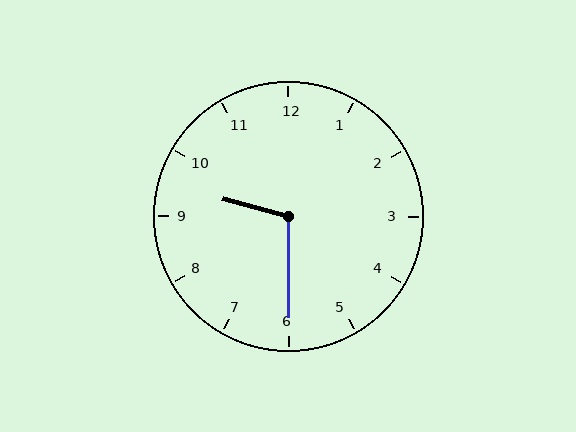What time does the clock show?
9:30.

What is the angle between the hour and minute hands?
Approximately 105 degrees.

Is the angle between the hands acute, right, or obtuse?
It is obtuse.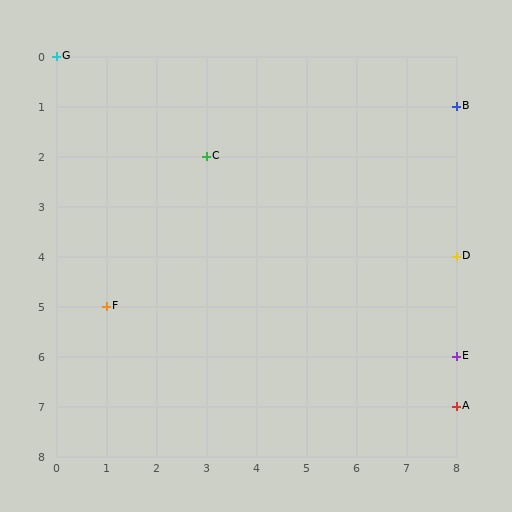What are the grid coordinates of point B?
Point B is at grid coordinates (8, 1).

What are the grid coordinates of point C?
Point C is at grid coordinates (3, 2).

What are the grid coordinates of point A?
Point A is at grid coordinates (8, 7).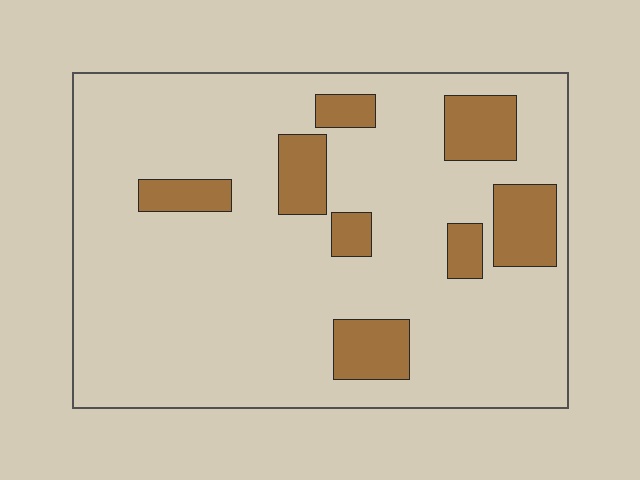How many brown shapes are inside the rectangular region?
8.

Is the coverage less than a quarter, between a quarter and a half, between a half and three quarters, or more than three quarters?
Less than a quarter.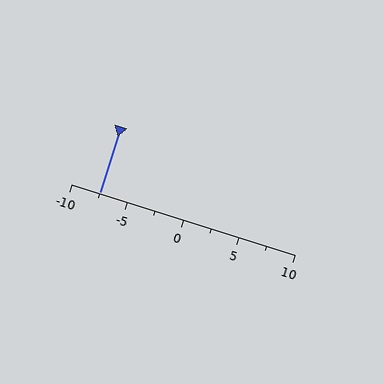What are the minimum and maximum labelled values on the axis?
The axis runs from -10 to 10.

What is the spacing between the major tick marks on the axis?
The major ticks are spaced 5 apart.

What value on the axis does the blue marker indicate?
The marker indicates approximately -7.5.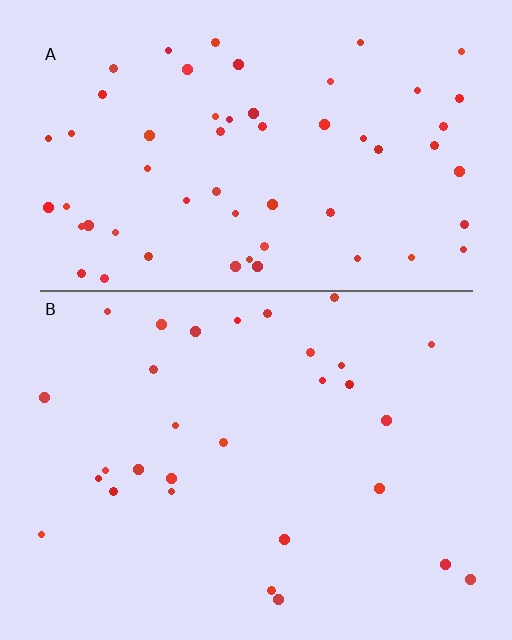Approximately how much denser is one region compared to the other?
Approximately 2.0× — region A over region B.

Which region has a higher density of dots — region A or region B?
A (the top).